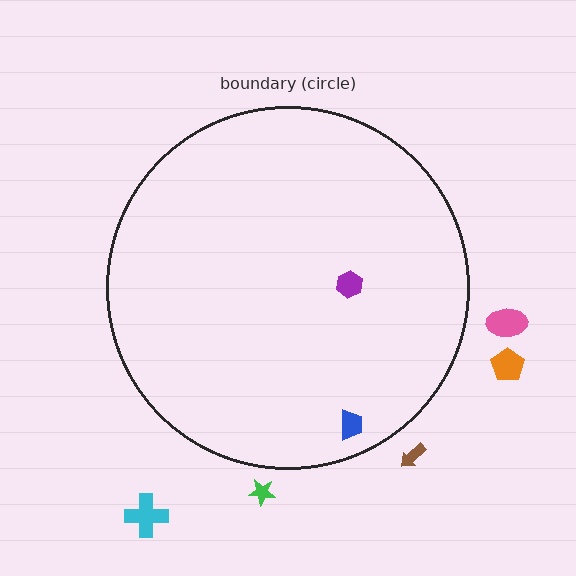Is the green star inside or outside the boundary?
Outside.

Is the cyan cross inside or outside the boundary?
Outside.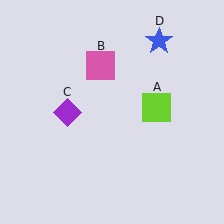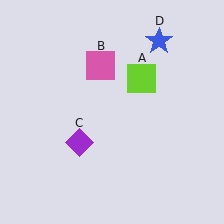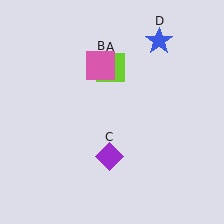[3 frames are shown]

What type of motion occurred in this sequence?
The lime square (object A), purple diamond (object C) rotated counterclockwise around the center of the scene.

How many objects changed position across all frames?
2 objects changed position: lime square (object A), purple diamond (object C).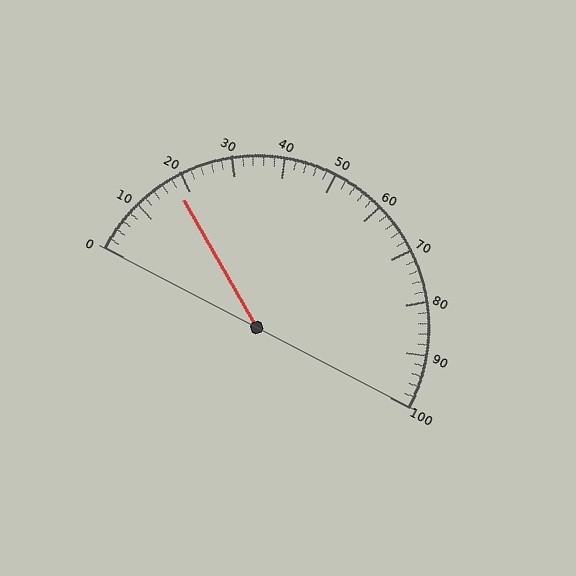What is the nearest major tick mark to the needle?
The nearest major tick mark is 20.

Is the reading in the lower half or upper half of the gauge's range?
The reading is in the lower half of the range (0 to 100).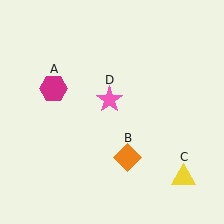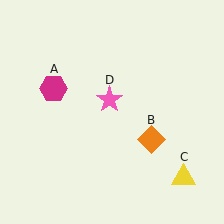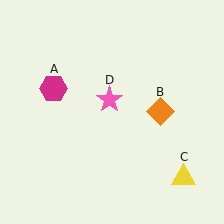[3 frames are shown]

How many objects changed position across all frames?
1 object changed position: orange diamond (object B).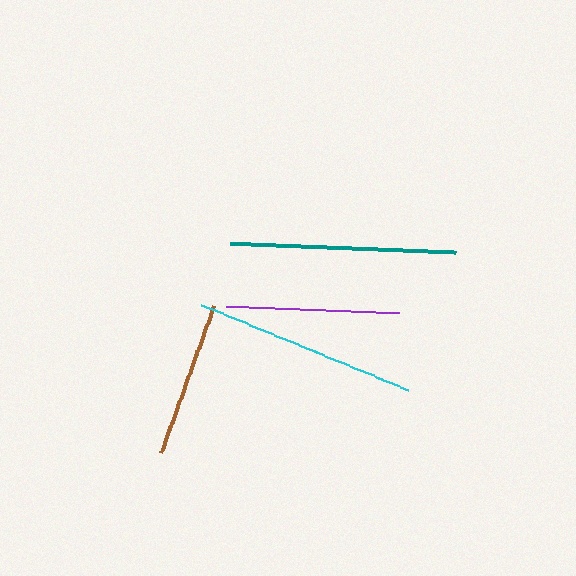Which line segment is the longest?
The teal line is the longest at approximately 226 pixels.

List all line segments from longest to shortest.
From longest to shortest: teal, cyan, purple, brown.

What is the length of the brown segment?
The brown segment is approximately 155 pixels long.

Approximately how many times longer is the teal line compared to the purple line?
The teal line is approximately 1.3 times the length of the purple line.